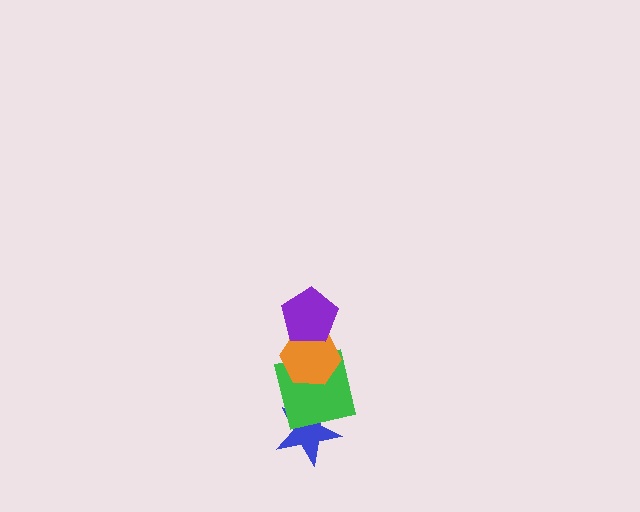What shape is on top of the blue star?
The green square is on top of the blue star.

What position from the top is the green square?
The green square is 3rd from the top.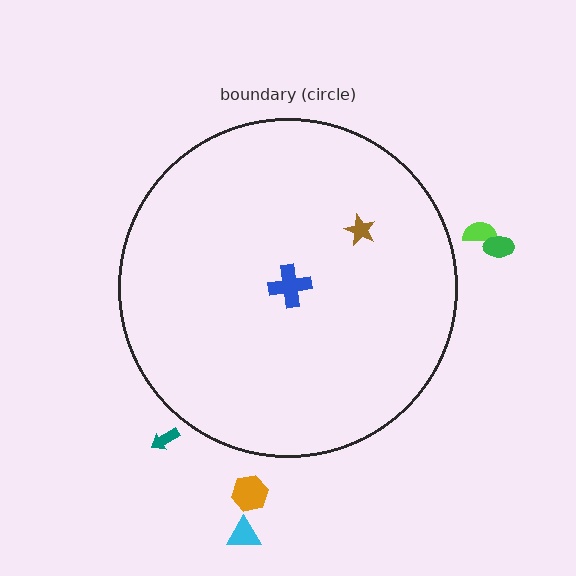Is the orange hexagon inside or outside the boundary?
Outside.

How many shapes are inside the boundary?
2 inside, 5 outside.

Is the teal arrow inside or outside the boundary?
Outside.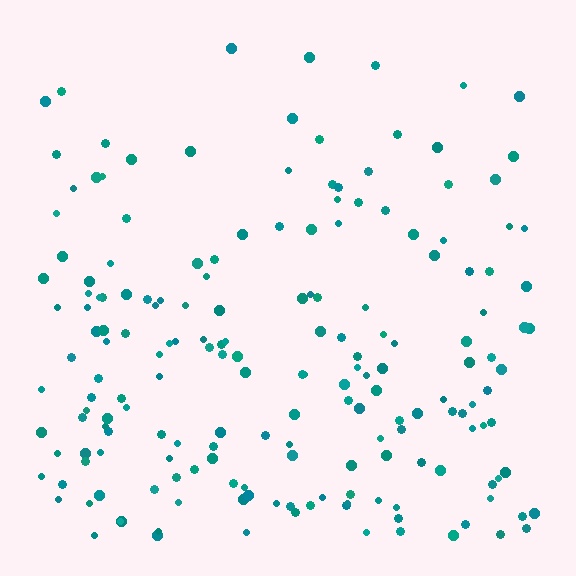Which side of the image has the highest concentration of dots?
The bottom.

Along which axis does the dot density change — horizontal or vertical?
Vertical.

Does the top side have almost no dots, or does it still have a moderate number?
Still a moderate number, just noticeably fewer than the bottom.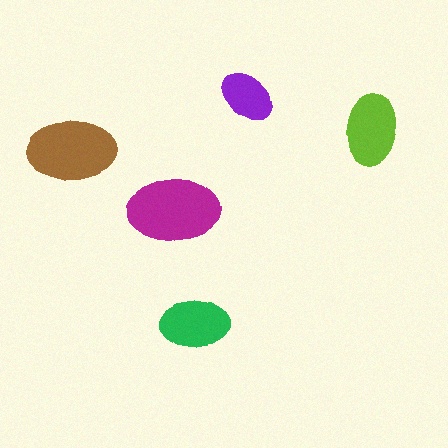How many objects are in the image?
There are 5 objects in the image.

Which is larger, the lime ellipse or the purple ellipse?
The lime one.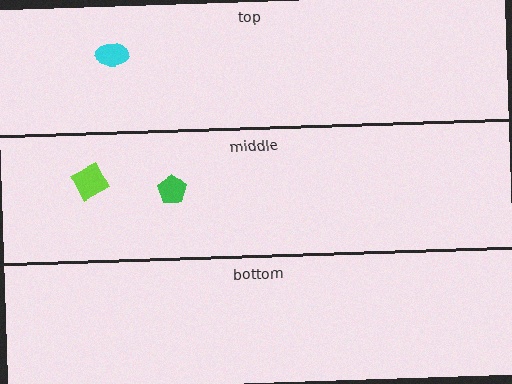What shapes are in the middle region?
The green pentagon, the lime diamond.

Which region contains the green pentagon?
The middle region.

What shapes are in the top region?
The cyan ellipse.